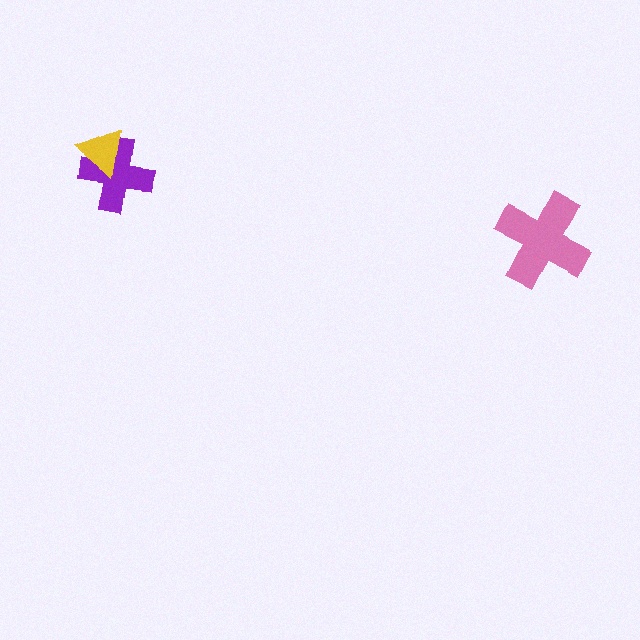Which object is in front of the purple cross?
The yellow triangle is in front of the purple cross.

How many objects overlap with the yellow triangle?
1 object overlaps with the yellow triangle.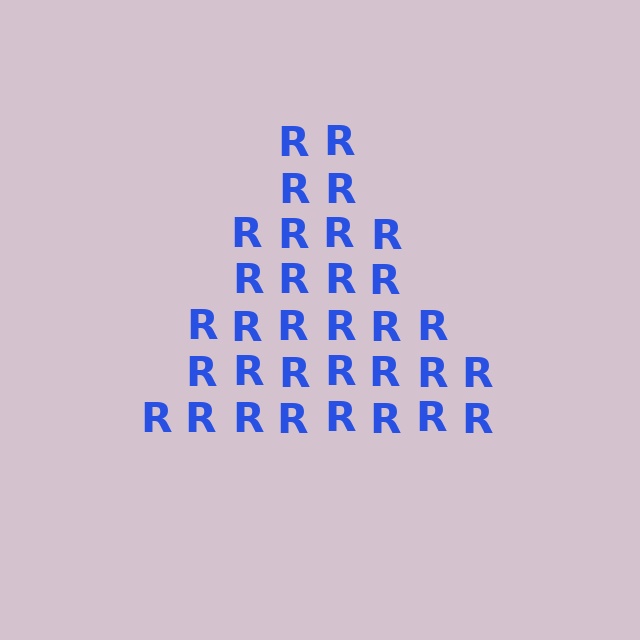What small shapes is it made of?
It is made of small letter R's.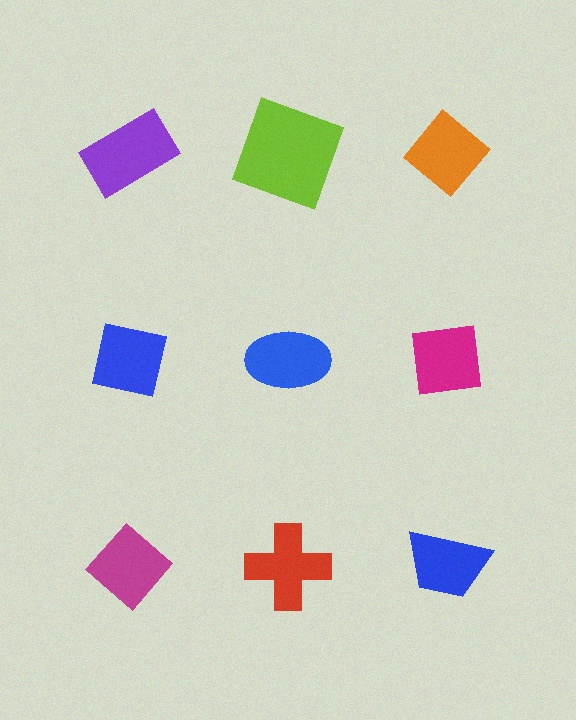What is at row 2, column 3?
A magenta square.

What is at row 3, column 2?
A red cross.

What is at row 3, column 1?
A magenta diamond.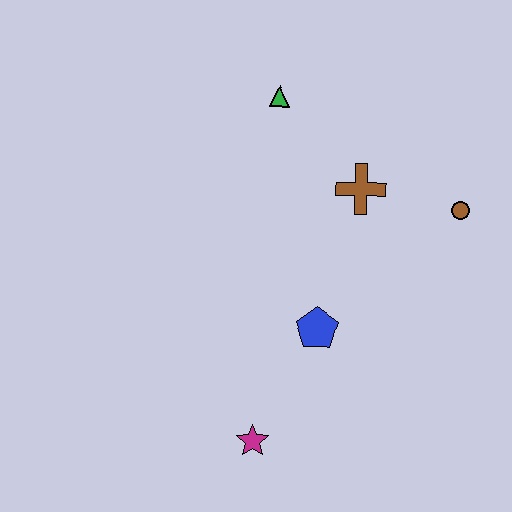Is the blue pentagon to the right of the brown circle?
No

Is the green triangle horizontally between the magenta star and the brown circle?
Yes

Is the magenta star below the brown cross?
Yes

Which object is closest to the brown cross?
The brown circle is closest to the brown cross.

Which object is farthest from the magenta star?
The green triangle is farthest from the magenta star.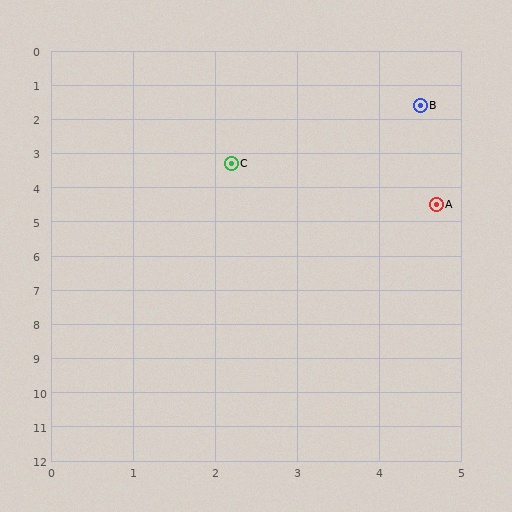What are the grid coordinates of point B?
Point B is at approximately (4.5, 1.6).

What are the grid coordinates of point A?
Point A is at approximately (4.7, 4.5).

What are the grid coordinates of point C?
Point C is at approximately (2.2, 3.3).